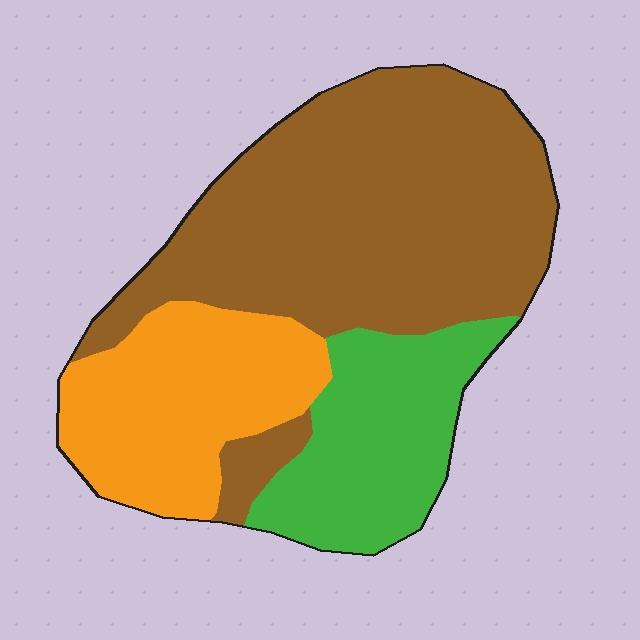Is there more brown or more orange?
Brown.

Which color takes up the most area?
Brown, at roughly 55%.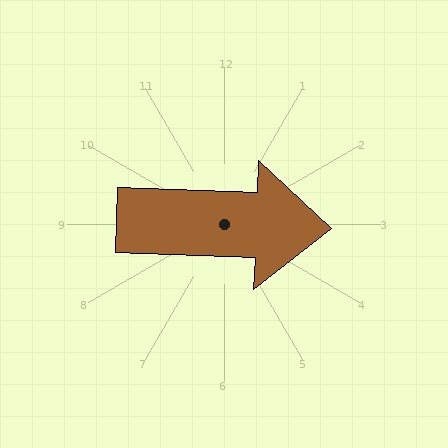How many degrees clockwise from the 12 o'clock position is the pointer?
Approximately 92 degrees.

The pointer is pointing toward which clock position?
Roughly 3 o'clock.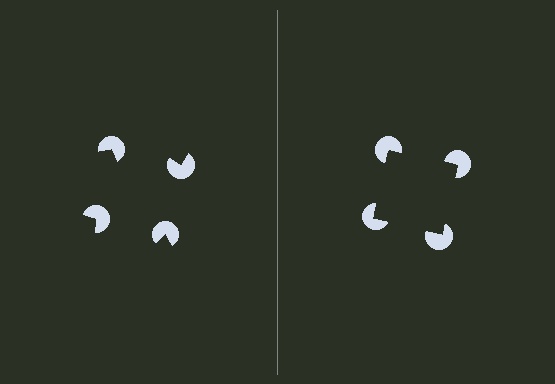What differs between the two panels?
The pac-man discs are positioned identically on both sides; only the wedge orientations differ. On the right they align to a square; on the left they are misaligned.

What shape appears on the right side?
An illusory square.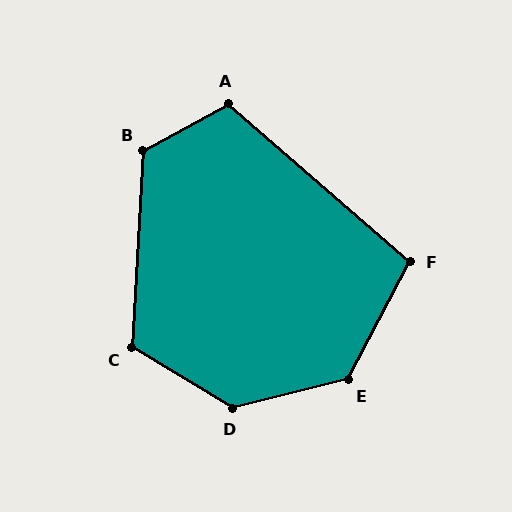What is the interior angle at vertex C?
Approximately 118 degrees (obtuse).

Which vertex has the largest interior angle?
D, at approximately 135 degrees.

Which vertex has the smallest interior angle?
F, at approximately 103 degrees.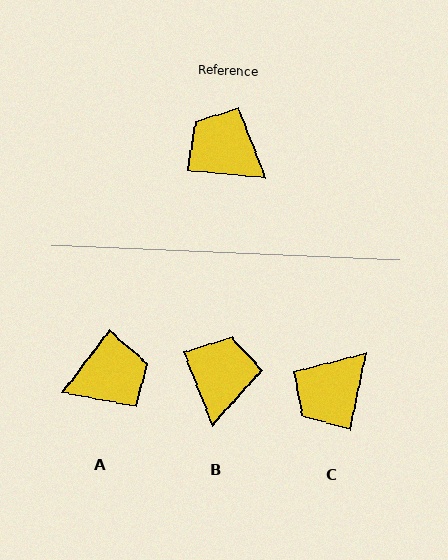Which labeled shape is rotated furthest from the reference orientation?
A, about 122 degrees away.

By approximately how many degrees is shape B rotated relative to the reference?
Approximately 64 degrees clockwise.